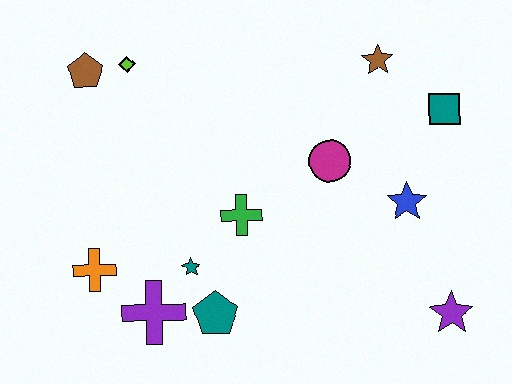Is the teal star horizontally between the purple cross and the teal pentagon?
Yes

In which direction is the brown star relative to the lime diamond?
The brown star is to the right of the lime diamond.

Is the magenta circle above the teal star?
Yes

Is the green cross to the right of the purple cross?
Yes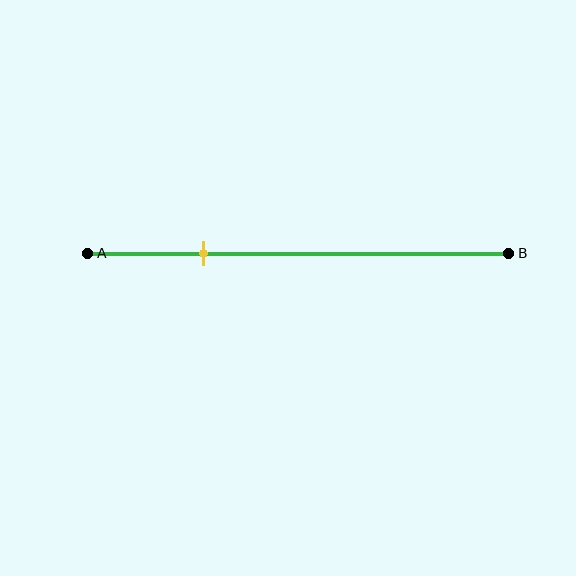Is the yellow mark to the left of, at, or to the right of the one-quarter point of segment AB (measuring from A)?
The yellow mark is approximately at the one-quarter point of segment AB.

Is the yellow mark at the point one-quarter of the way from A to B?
Yes, the mark is approximately at the one-quarter point.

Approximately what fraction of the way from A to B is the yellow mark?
The yellow mark is approximately 25% of the way from A to B.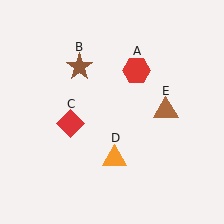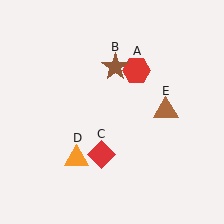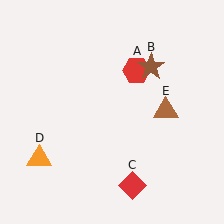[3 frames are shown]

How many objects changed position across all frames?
3 objects changed position: brown star (object B), red diamond (object C), orange triangle (object D).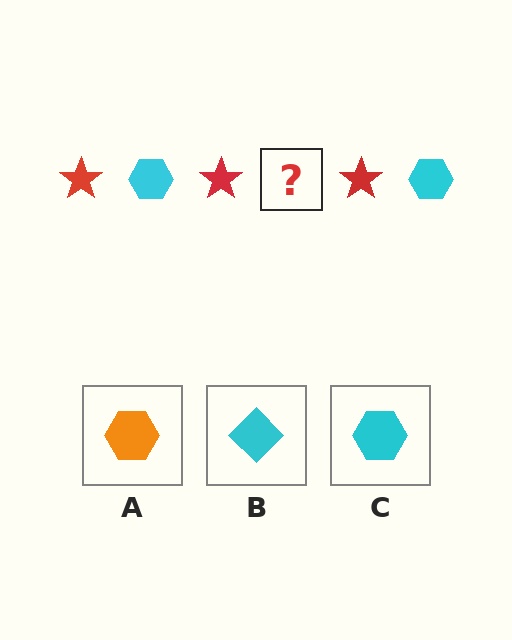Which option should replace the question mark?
Option C.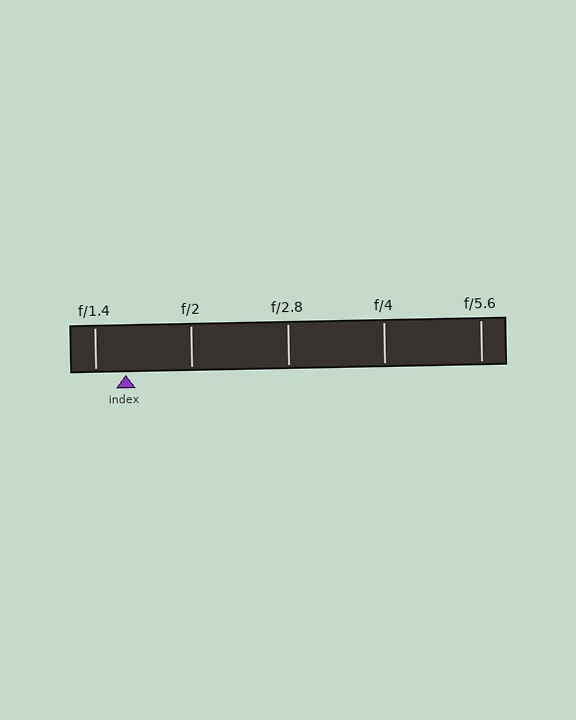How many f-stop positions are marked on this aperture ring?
There are 5 f-stop positions marked.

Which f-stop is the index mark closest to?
The index mark is closest to f/1.4.